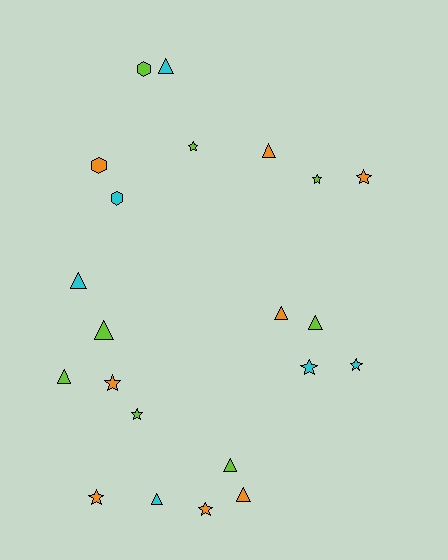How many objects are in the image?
There are 22 objects.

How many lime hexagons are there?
There is 1 lime hexagon.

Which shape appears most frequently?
Triangle, with 10 objects.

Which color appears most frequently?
Lime, with 8 objects.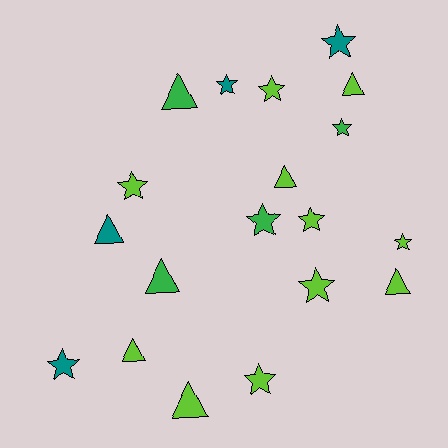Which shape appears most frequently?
Star, with 11 objects.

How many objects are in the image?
There are 19 objects.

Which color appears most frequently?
Lime, with 11 objects.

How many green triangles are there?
There are 2 green triangles.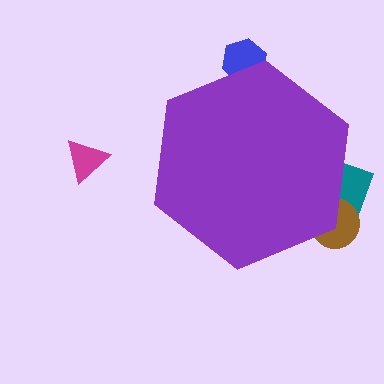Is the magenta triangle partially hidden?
No, the magenta triangle is fully visible.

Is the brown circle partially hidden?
Yes, the brown circle is partially hidden behind the purple hexagon.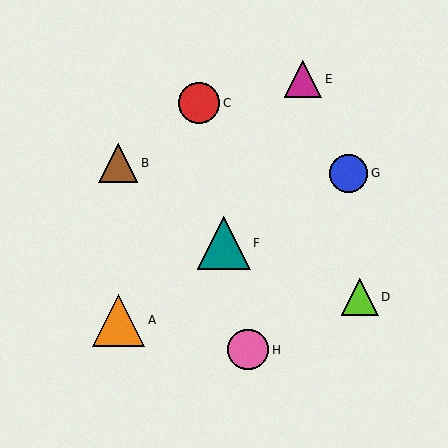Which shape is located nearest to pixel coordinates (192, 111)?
The red circle (labeled C) at (199, 103) is nearest to that location.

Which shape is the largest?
The teal triangle (labeled F) is the largest.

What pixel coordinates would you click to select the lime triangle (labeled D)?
Click at (360, 297) to select the lime triangle D.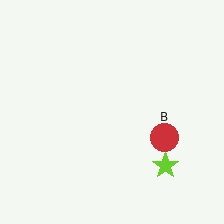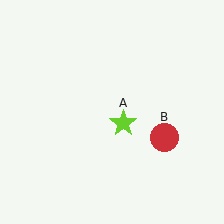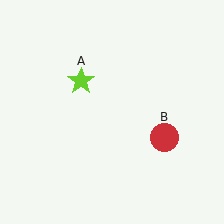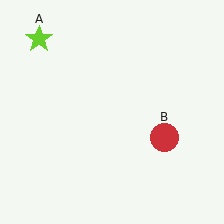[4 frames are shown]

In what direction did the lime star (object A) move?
The lime star (object A) moved up and to the left.